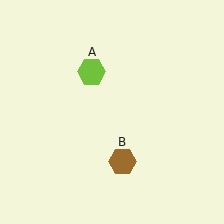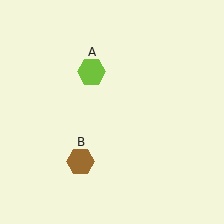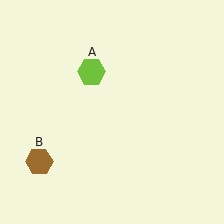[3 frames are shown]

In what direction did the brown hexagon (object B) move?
The brown hexagon (object B) moved left.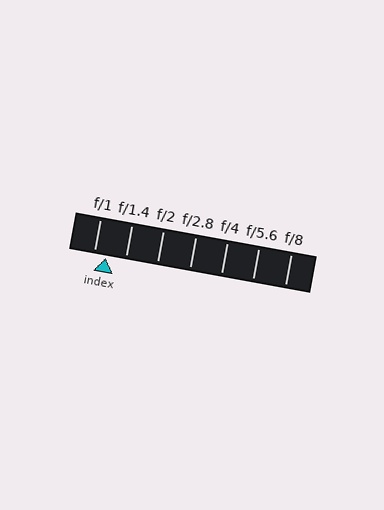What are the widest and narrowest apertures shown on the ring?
The widest aperture shown is f/1 and the narrowest is f/8.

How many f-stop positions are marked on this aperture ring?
There are 7 f-stop positions marked.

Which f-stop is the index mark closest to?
The index mark is closest to f/1.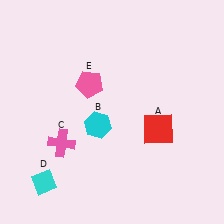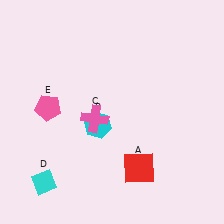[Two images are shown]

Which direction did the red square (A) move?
The red square (A) moved down.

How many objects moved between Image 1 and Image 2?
3 objects moved between the two images.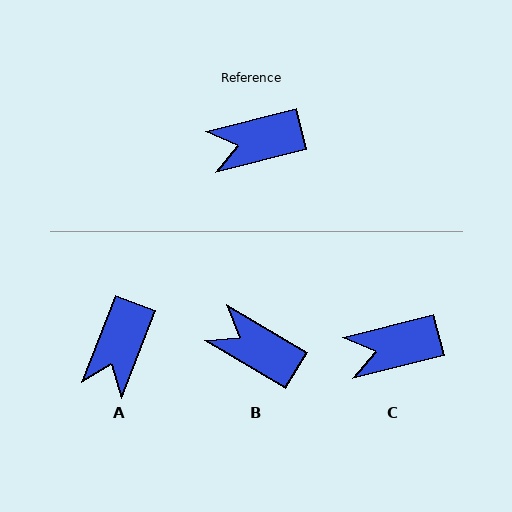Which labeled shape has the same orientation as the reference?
C.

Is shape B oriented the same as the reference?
No, it is off by about 45 degrees.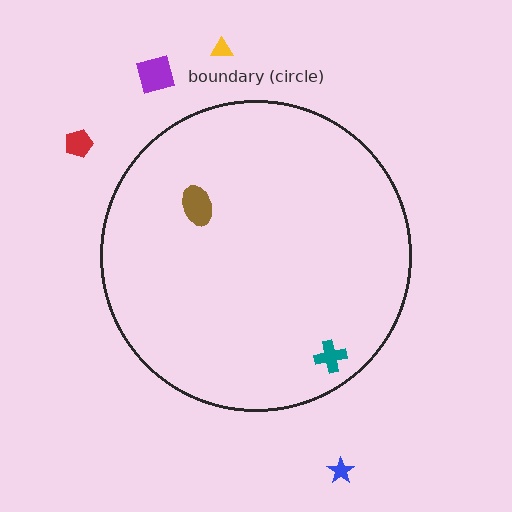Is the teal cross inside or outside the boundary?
Inside.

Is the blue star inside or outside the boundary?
Outside.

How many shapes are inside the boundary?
2 inside, 4 outside.